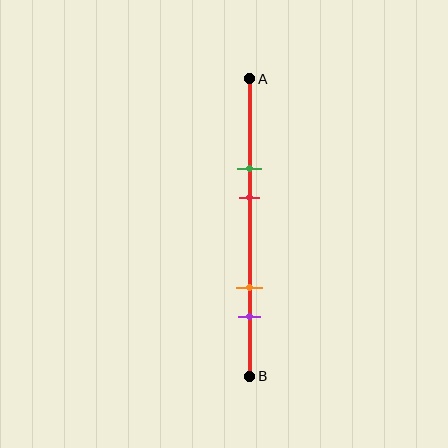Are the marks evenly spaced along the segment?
No, the marks are not evenly spaced.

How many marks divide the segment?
There are 4 marks dividing the segment.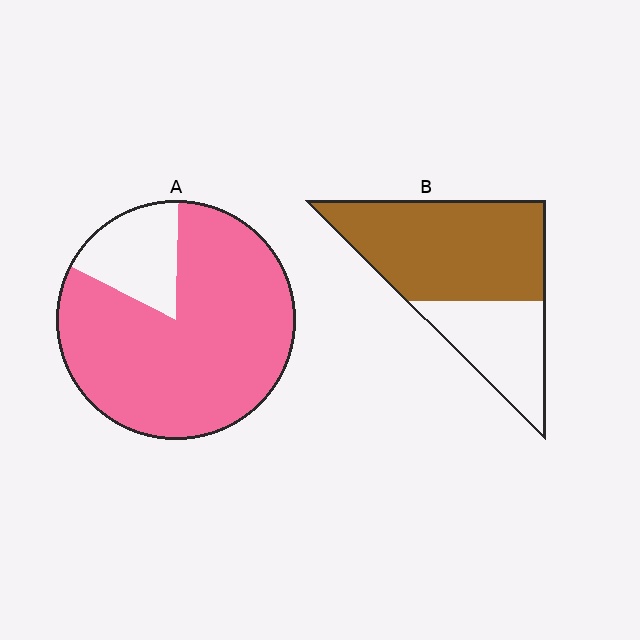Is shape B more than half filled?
Yes.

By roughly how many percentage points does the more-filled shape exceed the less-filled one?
By roughly 15 percentage points (A over B).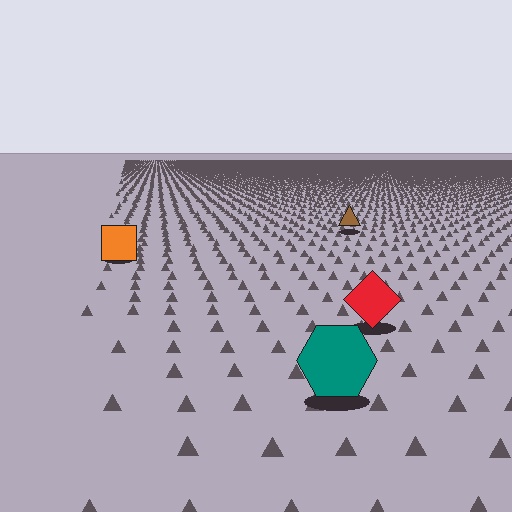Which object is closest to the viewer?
The teal hexagon is closest. The texture marks near it are larger and more spread out.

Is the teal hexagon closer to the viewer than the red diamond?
Yes. The teal hexagon is closer — you can tell from the texture gradient: the ground texture is coarser near it.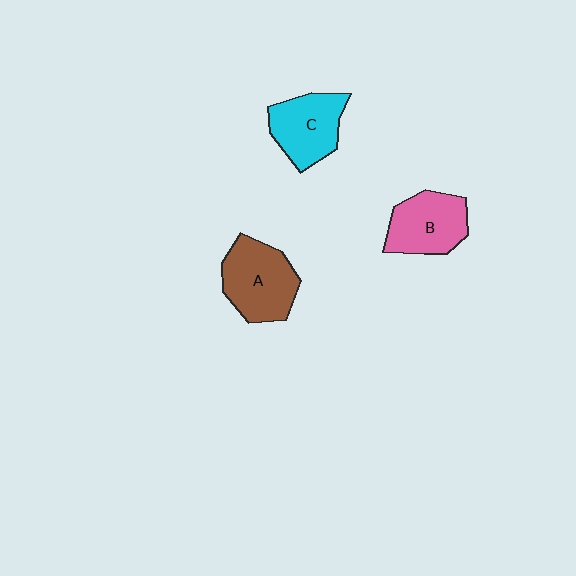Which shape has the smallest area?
Shape B (pink).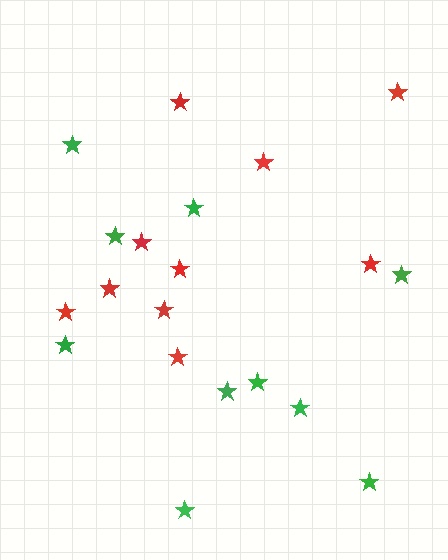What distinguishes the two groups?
There are 2 groups: one group of red stars (10) and one group of green stars (10).